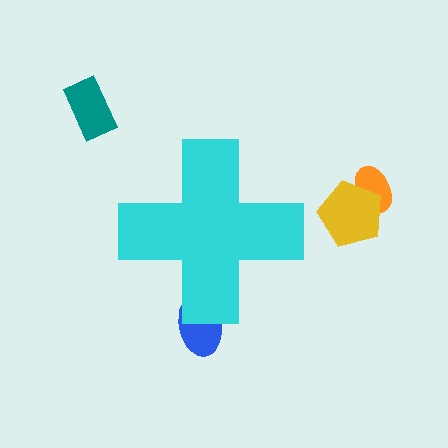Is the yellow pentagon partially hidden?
No, the yellow pentagon is fully visible.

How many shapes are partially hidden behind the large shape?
1 shape is partially hidden.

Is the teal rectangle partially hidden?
No, the teal rectangle is fully visible.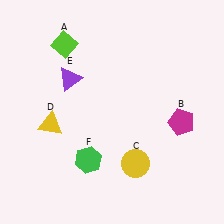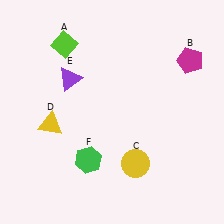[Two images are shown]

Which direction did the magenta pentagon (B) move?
The magenta pentagon (B) moved up.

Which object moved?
The magenta pentagon (B) moved up.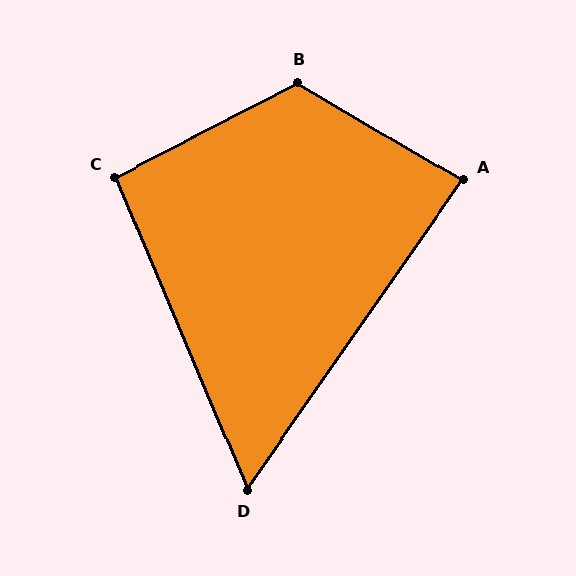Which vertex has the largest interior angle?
B, at approximately 122 degrees.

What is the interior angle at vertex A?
Approximately 86 degrees (approximately right).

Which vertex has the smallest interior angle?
D, at approximately 58 degrees.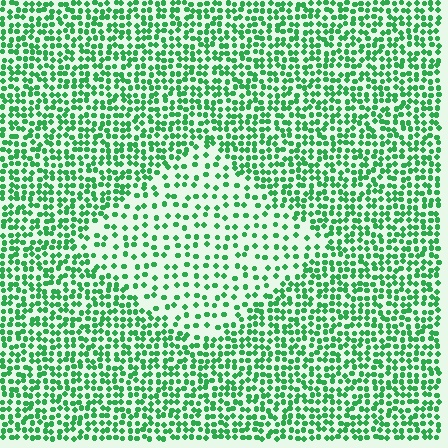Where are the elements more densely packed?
The elements are more densely packed outside the diamond boundary.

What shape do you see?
I see a diamond.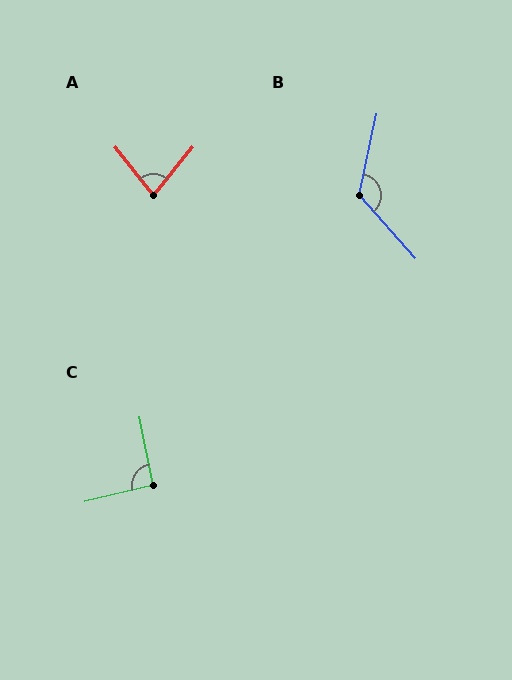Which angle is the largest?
B, at approximately 126 degrees.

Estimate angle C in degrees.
Approximately 92 degrees.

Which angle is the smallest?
A, at approximately 78 degrees.